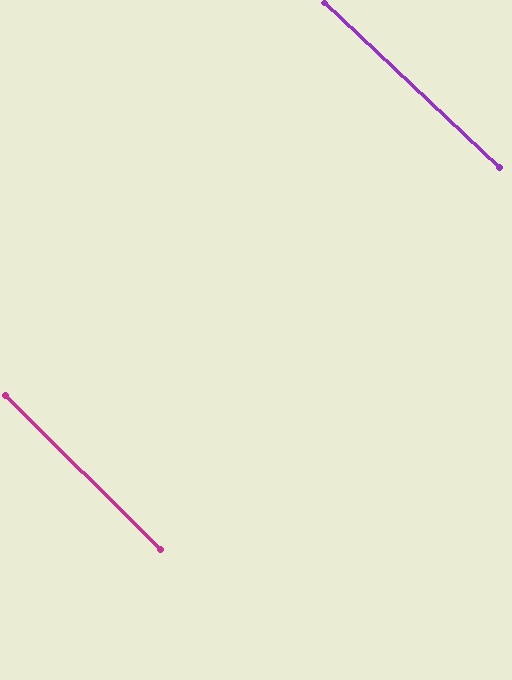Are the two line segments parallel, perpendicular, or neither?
Parallel — their directions differ by only 1.4°.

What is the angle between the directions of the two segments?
Approximately 1 degree.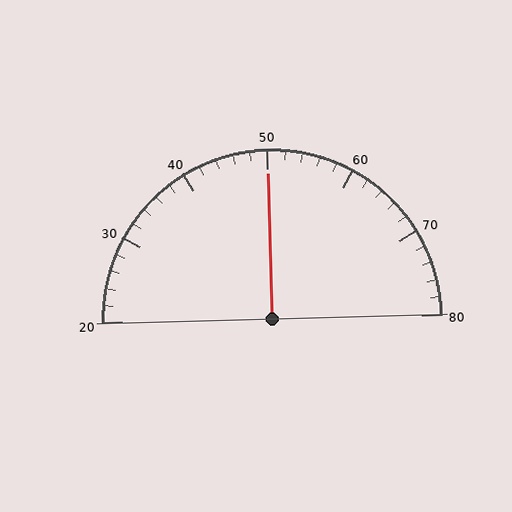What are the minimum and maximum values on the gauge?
The gauge ranges from 20 to 80.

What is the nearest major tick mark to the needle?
The nearest major tick mark is 50.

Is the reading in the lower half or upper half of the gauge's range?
The reading is in the upper half of the range (20 to 80).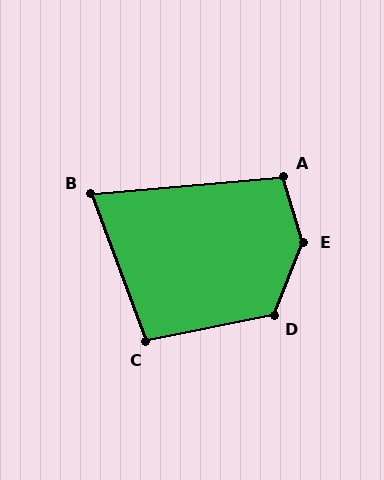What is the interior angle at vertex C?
Approximately 99 degrees (obtuse).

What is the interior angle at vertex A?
Approximately 102 degrees (obtuse).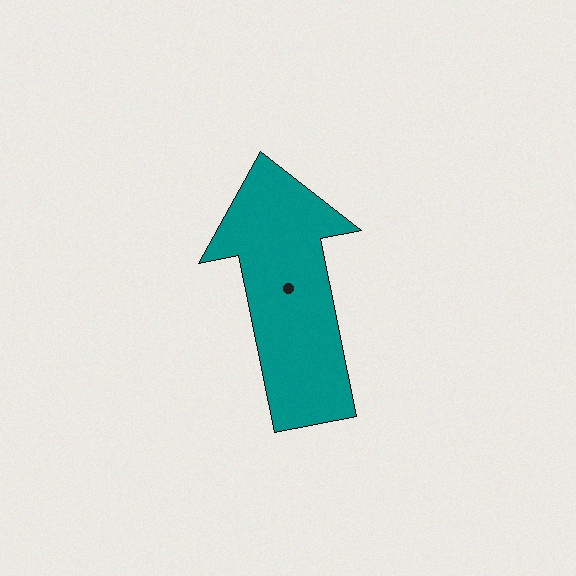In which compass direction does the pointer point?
North.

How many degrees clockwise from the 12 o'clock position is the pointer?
Approximately 349 degrees.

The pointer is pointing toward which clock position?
Roughly 12 o'clock.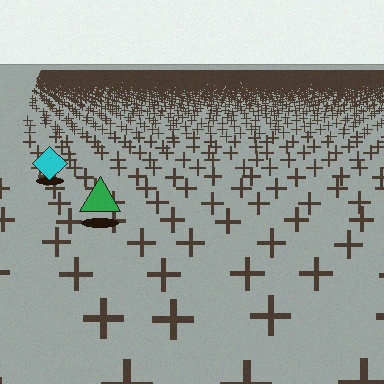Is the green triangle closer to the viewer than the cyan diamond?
Yes. The green triangle is closer — you can tell from the texture gradient: the ground texture is coarser near it.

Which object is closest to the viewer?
The green triangle is closest. The texture marks near it are larger and more spread out.